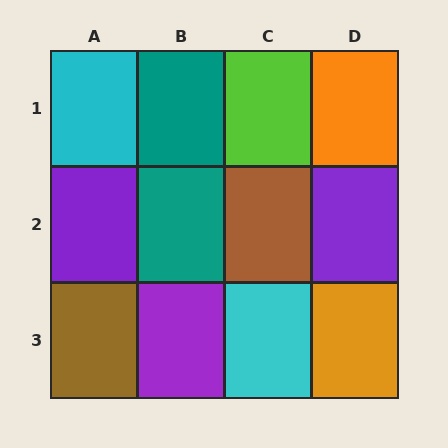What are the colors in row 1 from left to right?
Cyan, teal, lime, orange.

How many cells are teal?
2 cells are teal.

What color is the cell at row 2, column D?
Purple.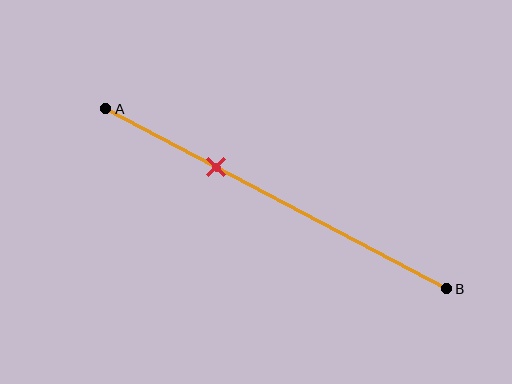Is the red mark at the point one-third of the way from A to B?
Yes, the mark is approximately at the one-third point.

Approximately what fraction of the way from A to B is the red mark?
The red mark is approximately 35% of the way from A to B.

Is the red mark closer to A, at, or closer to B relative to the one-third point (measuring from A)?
The red mark is approximately at the one-third point of segment AB.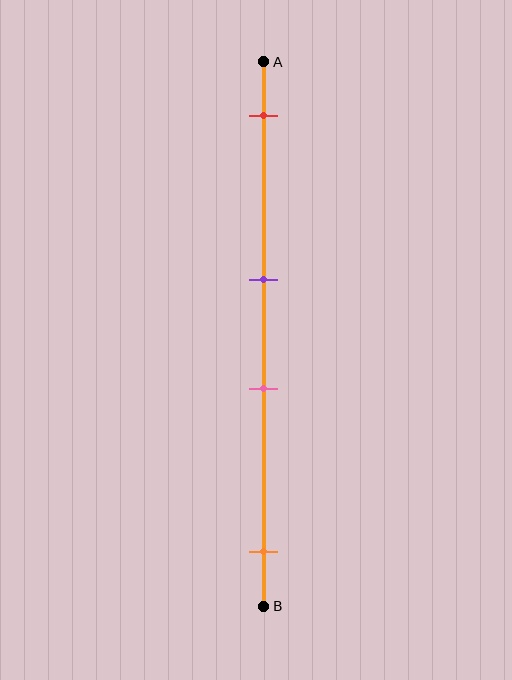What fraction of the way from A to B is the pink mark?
The pink mark is approximately 60% (0.6) of the way from A to B.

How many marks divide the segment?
There are 4 marks dividing the segment.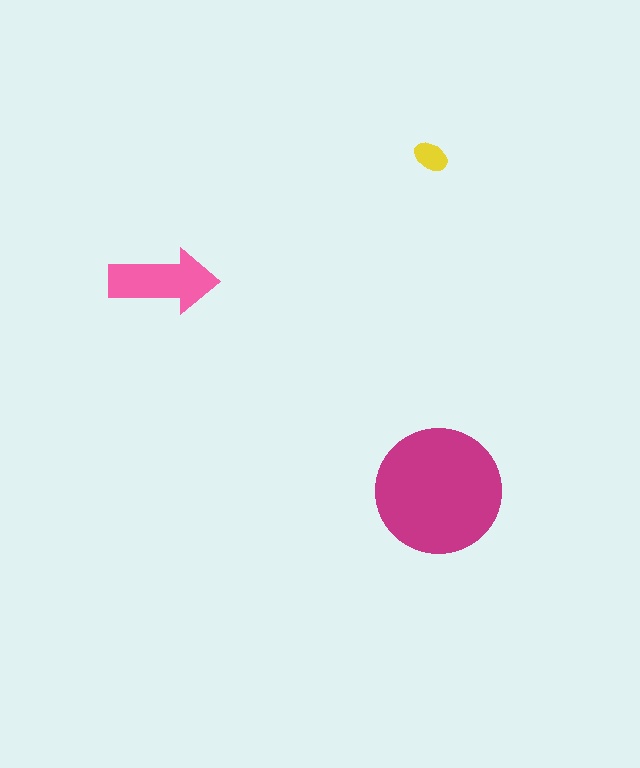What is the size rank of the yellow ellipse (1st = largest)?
3rd.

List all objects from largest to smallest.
The magenta circle, the pink arrow, the yellow ellipse.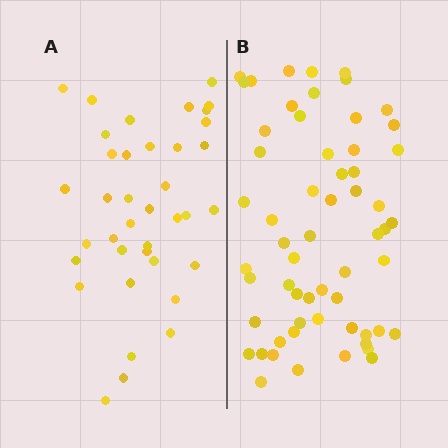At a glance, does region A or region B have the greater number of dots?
Region B (the right region) has more dots.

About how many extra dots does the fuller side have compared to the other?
Region B has approximately 20 more dots than region A.